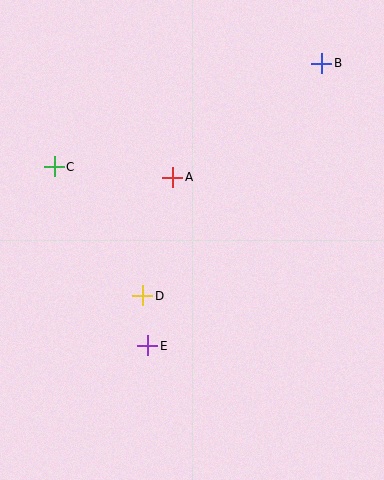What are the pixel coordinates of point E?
Point E is at (148, 346).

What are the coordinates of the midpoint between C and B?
The midpoint between C and B is at (188, 115).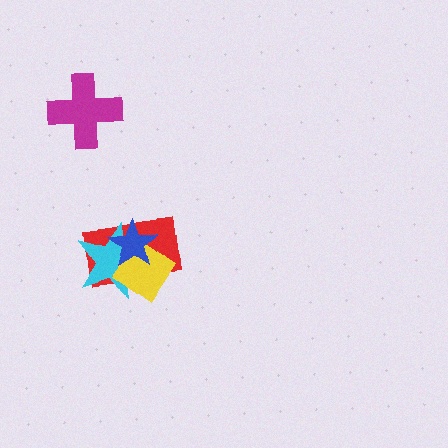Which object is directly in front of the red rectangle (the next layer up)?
The cyan star is directly in front of the red rectangle.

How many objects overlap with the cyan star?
3 objects overlap with the cyan star.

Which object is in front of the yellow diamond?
The blue star is in front of the yellow diamond.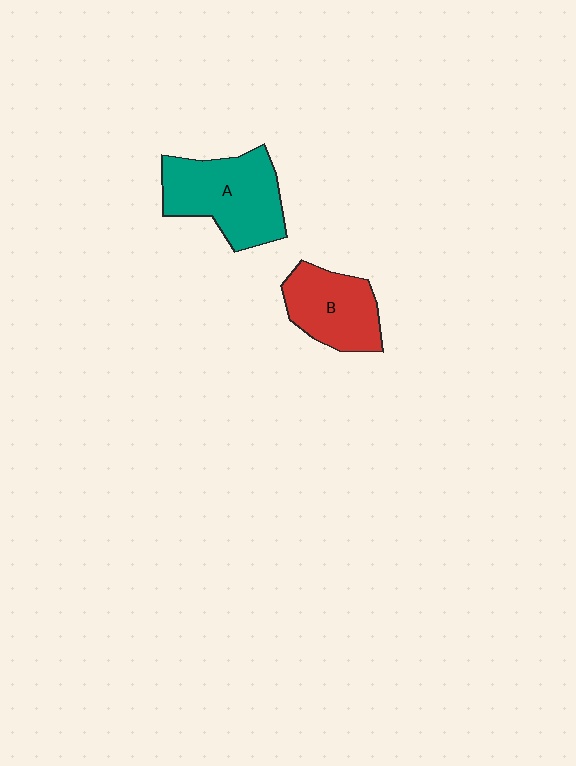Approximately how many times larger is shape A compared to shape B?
Approximately 1.3 times.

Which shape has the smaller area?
Shape B (red).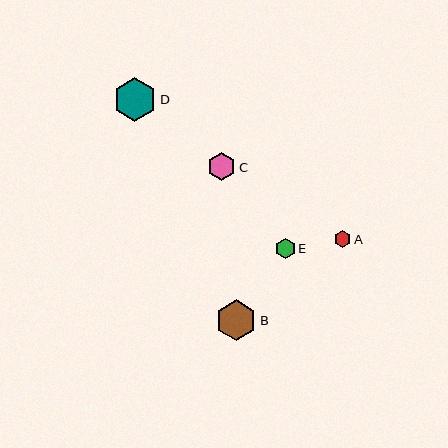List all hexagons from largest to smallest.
From largest to smallest: D, B, C, E, A.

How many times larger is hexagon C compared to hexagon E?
Hexagon C is approximately 1.4 times the size of hexagon E.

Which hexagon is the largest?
Hexagon D is the largest with a size of approximately 44 pixels.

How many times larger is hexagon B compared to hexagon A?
Hexagon B is approximately 2.4 times the size of hexagon A.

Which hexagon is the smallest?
Hexagon A is the smallest with a size of approximately 17 pixels.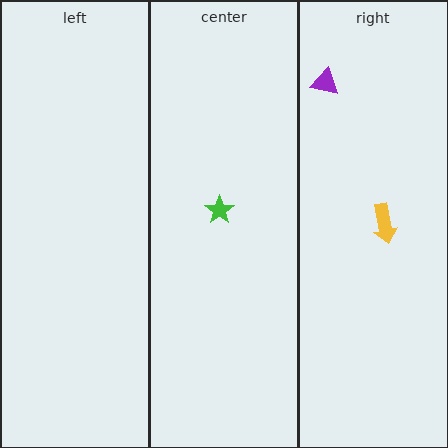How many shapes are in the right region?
2.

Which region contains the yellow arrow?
The right region.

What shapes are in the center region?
The green star.